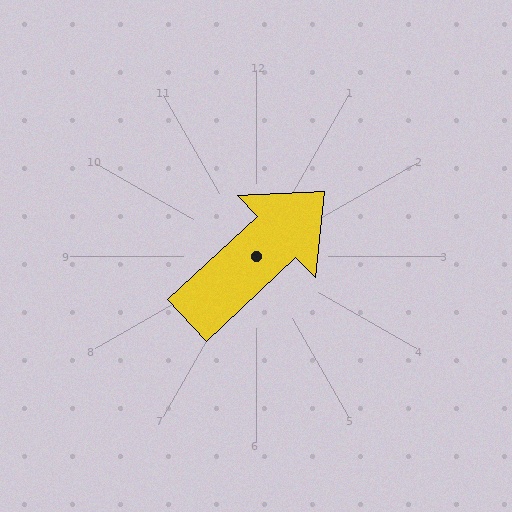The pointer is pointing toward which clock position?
Roughly 2 o'clock.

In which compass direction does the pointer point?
Northeast.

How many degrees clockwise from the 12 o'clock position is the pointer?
Approximately 47 degrees.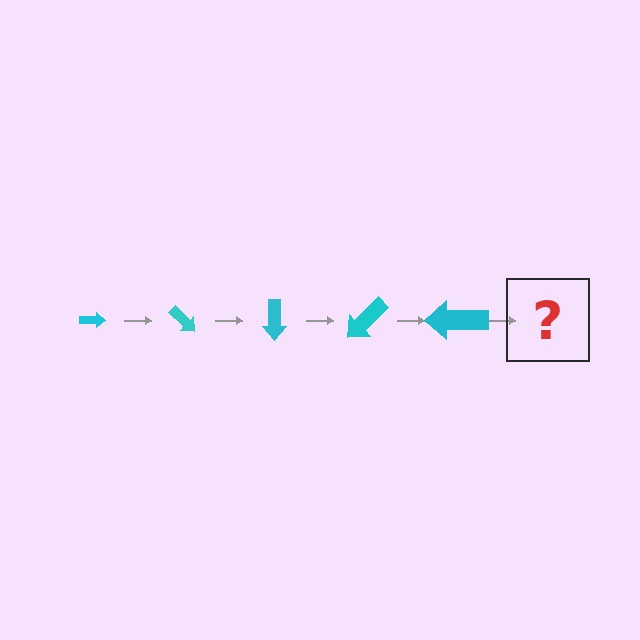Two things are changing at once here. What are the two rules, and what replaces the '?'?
The two rules are that the arrow grows larger each step and it rotates 45 degrees each step. The '?' should be an arrow, larger than the previous one and rotated 225 degrees from the start.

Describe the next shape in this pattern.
It should be an arrow, larger than the previous one and rotated 225 degrees from the start.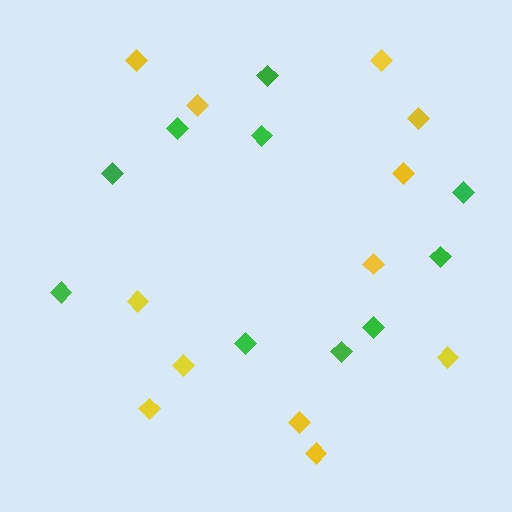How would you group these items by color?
There are 2 groups: one group of green diamonds (10) and one group of yellow diamonds (12).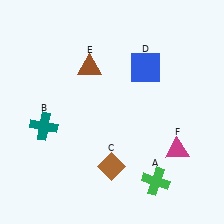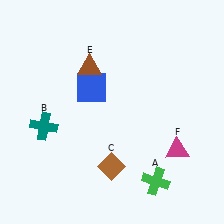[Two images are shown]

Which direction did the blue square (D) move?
The blue square (D) moved left.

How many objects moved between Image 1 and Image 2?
1 object moved between the two images.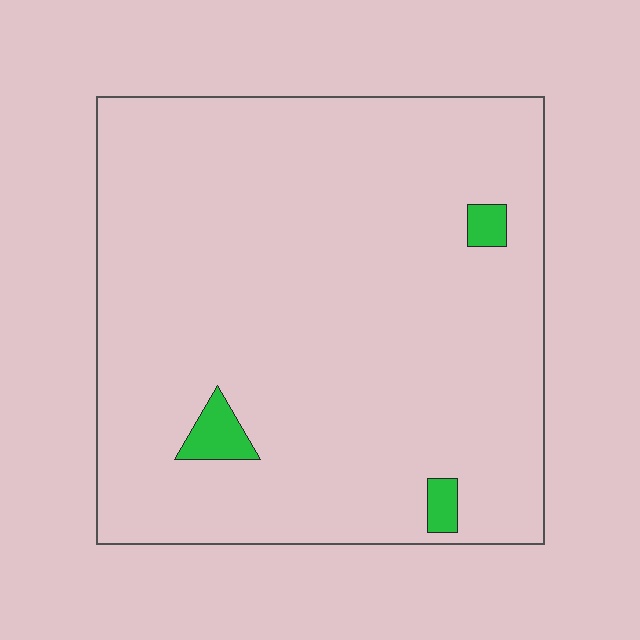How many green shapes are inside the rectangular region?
3.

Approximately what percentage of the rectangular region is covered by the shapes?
Approximately 5%.